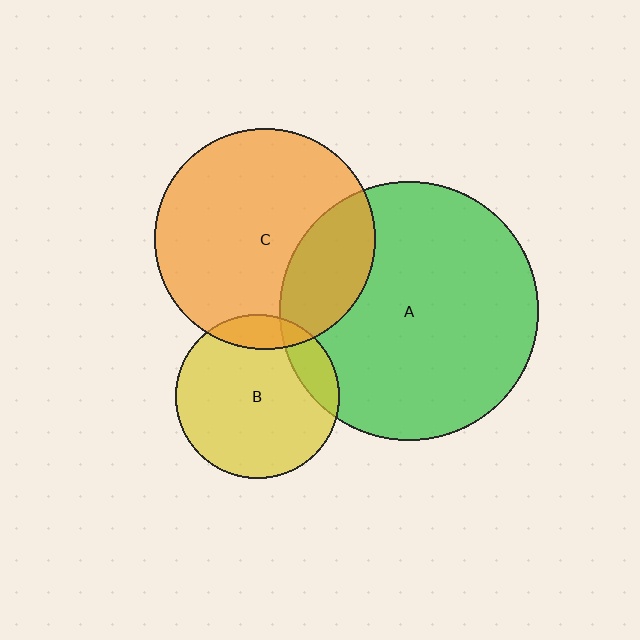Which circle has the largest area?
Circle A (green).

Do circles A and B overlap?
Yes.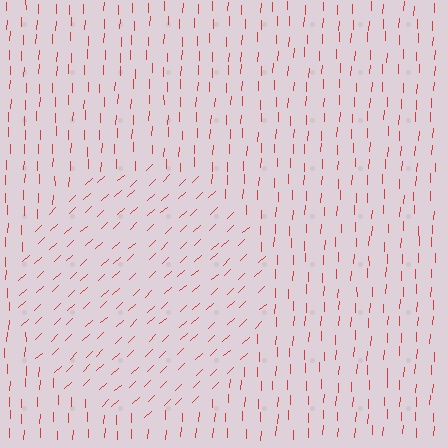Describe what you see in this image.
The image is filled with small red line segments. A circle region in the image has lines oriented differently from the surrounding lines, creating a visible texture boundary.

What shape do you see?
I see a circle.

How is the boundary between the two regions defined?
The boundary is defined purely by a change in line orientation (approximately 45 degrees difference). All lines are the same color and thickness.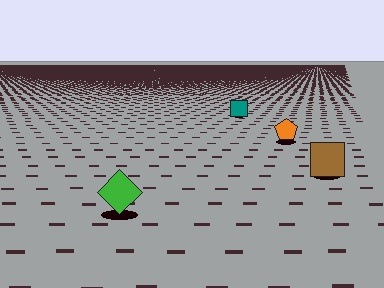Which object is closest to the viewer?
The green diamond is closest. The texture marks near it are larger and more spread out.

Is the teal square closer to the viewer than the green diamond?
No. The green diamond is closer — you can tell from the texture gradient: the ground texture is coarser near it.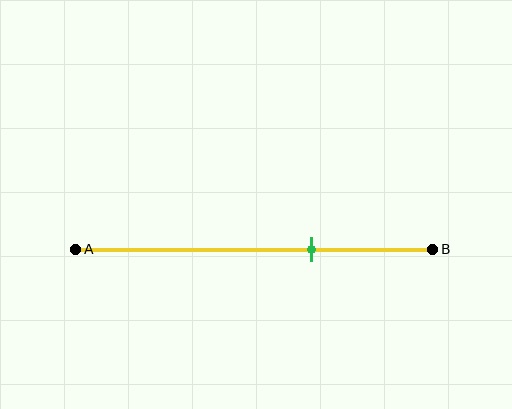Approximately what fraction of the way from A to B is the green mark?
The green mark is approximately 65% of the way from A to B.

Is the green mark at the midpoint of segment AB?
No, the mark is at about 65% from A, not at the 50% midpoint.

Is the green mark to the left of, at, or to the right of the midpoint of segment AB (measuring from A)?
The green mark is to the right of the midpoint of segment AB.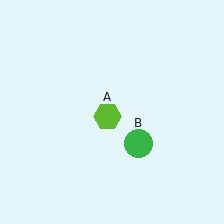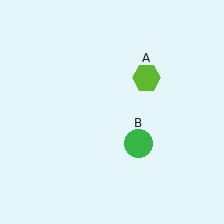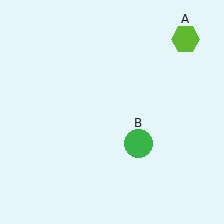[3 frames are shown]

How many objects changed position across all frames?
1 object changed position: lime hexagon (object A).